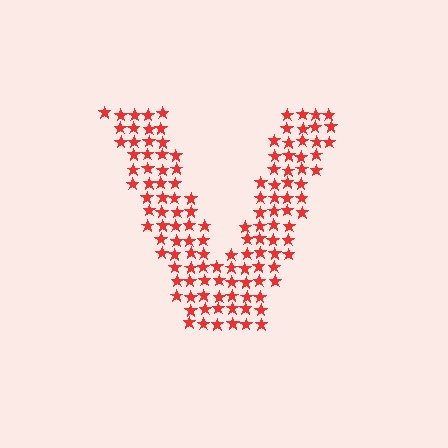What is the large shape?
The large shape is the letter V.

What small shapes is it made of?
It is made of small stars.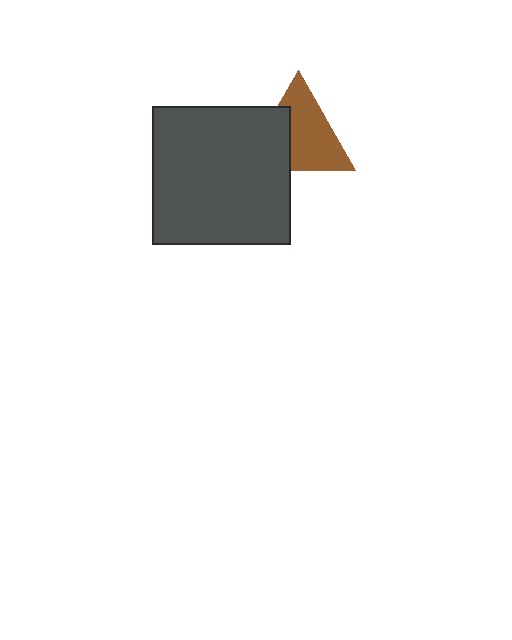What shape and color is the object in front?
The object in front is a dark gray square.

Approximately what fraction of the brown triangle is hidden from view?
Roughly 36% of the brown triangle is hidden behind the dark gray square.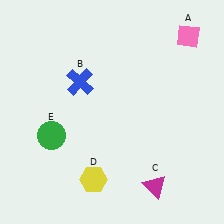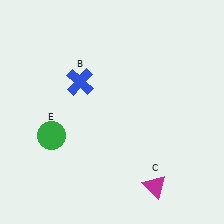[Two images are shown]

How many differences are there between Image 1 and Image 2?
There are 2 differences between the two images.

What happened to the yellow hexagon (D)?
The yellow hexagon (D) was removed in Image 2. It was in the bottom-left area of Image 1.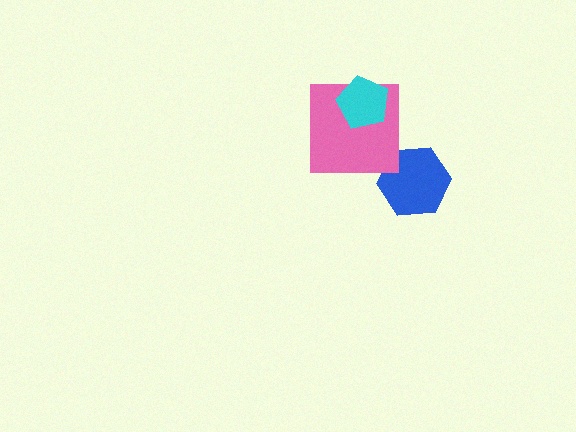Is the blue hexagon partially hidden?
No, no other shape covers it.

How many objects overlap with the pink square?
1 object overlaps with the pink square.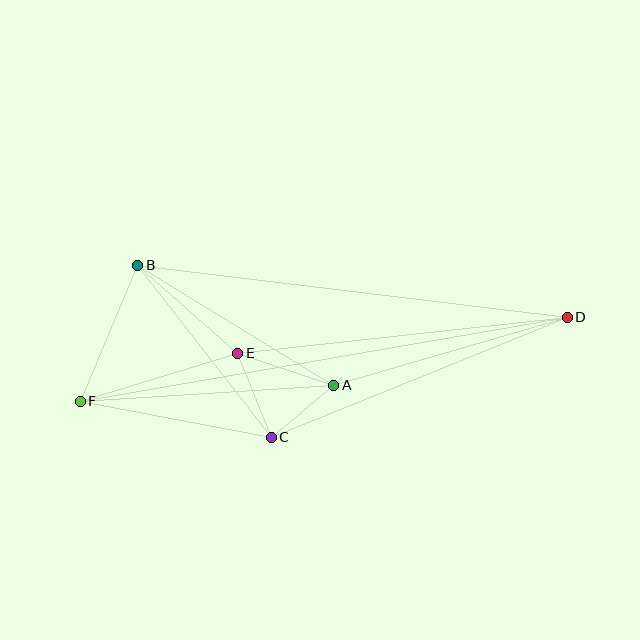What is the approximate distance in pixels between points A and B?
The distance between A and B is approximately 230 pixels.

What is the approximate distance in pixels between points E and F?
The distance between E and F is approximately 164 pixels.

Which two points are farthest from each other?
Points D and F are farthest from each other.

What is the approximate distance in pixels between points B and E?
The distance between B and E is approximately 133 pixels.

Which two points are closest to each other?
Points A and C are closest to each other.